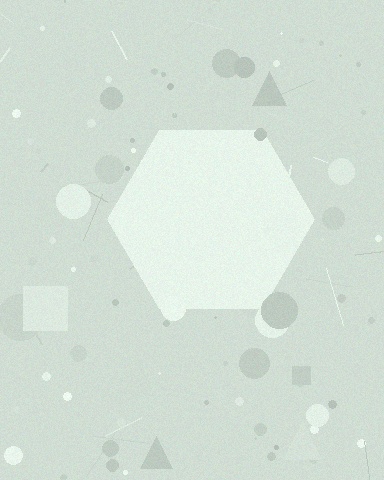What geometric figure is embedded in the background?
A hexagon is embedded in the background.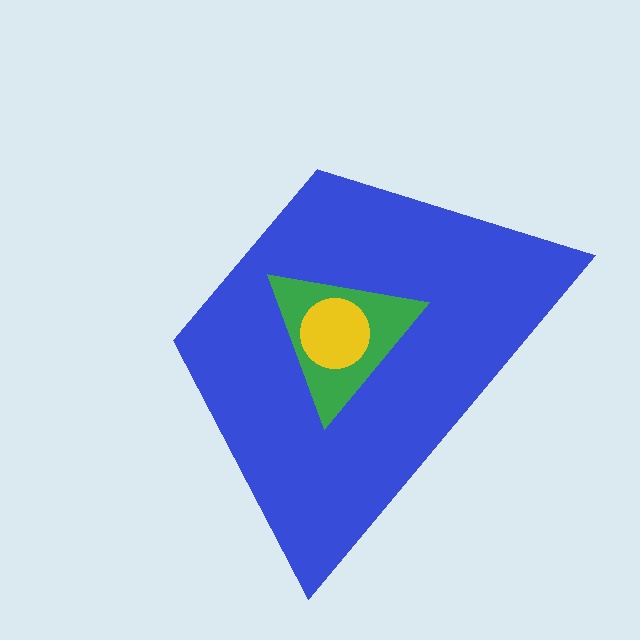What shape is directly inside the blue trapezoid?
The green triangle.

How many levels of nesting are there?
3.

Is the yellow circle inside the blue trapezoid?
Yes.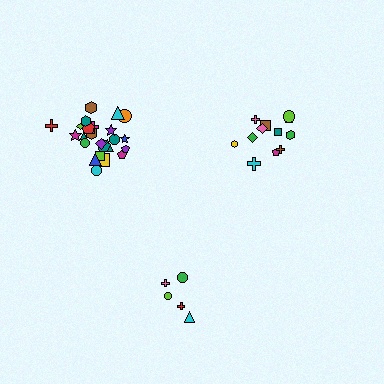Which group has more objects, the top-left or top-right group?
The top-left group.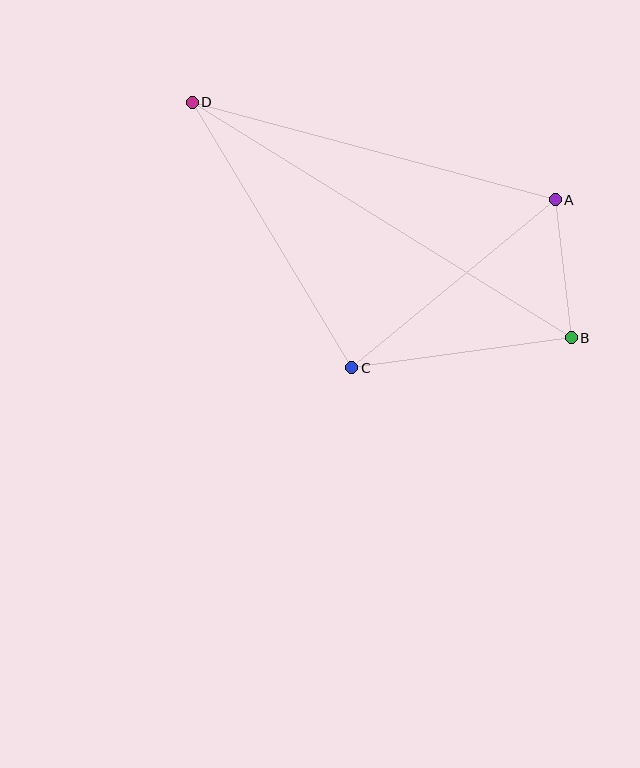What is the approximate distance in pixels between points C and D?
The distance between C and D is approximately 310 pixels.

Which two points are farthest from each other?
Points B and D are farthest from each other.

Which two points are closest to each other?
Points A and B are closest to each other.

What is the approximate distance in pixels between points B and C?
The distance between B and C is approximately 222 pixels.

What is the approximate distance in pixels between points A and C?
The distance between A and C is approximately 264 pixels.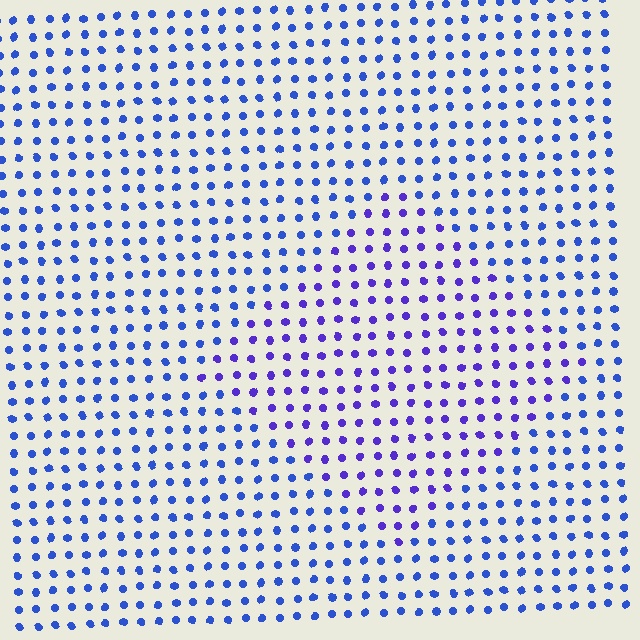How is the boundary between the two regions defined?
The boundary is defined purely by a slight shift in hue (about 30 degrees). Spacing, size, and orientation are identical on both sides.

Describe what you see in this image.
The image is filled with small blue elements in a uniform arrangement. A diamond-shaped region is visible where the elements are tinted to a slightly different hue, forming a subtle color boundary.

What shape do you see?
I see a diamond.